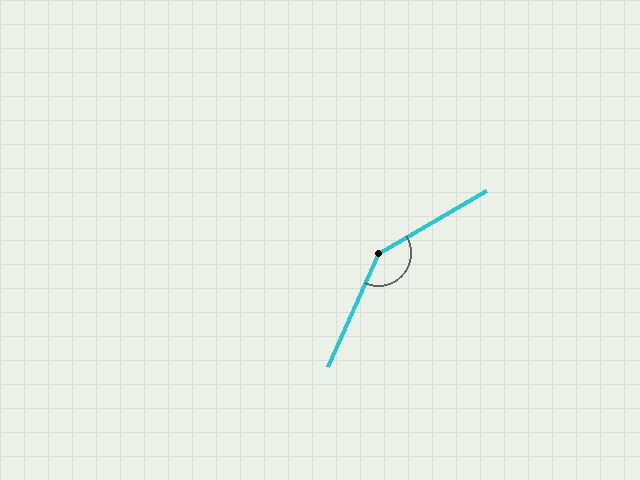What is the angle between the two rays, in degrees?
Approximately 144 degrees.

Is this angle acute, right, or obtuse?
It is obtuse.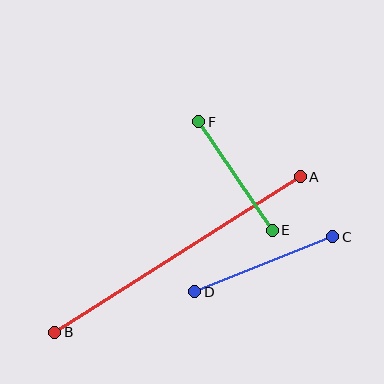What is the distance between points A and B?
The distance is approximately 291 pixels.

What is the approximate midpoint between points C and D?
The midpoint is at approximately (264, 264) pixels.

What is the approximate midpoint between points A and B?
The midpoint is at approximately (177, 254) pixels.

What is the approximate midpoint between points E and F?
The midpoint is at approximately (235, 176) pixels.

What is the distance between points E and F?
The distance is approximately 131 pixels.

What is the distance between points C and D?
The distance is approximately 149 pixels.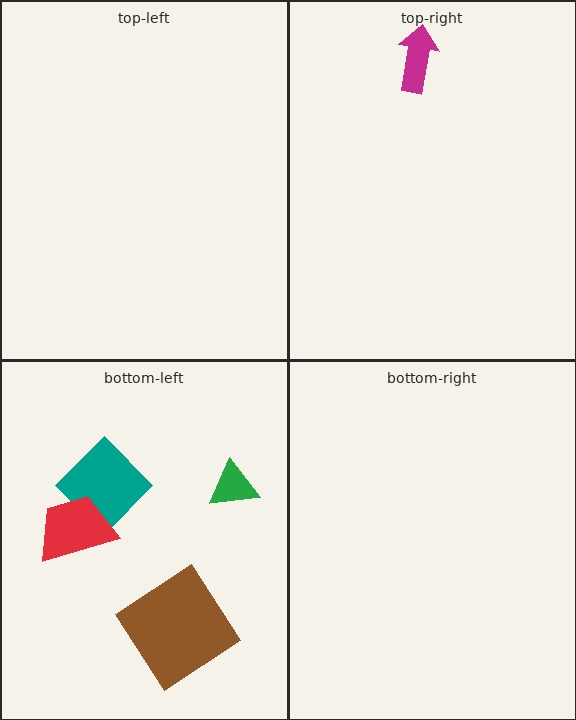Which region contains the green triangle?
The bottom-left region.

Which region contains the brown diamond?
The bottom-left region.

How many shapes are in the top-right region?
1.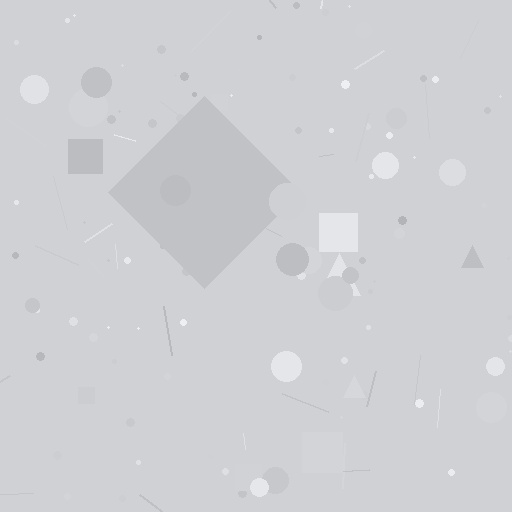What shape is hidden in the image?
A diamond is hidden in the image.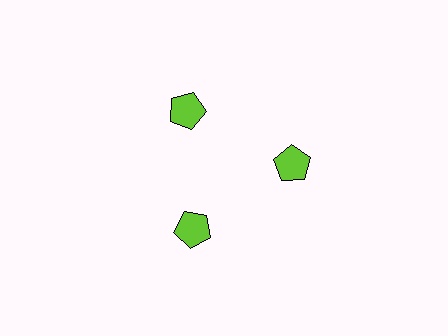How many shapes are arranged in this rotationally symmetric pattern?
There are 3 shapes, arranged in 3 groups of 1.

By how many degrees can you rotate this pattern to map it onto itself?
The pattern maps onto itself every 120 degrees of rotation.